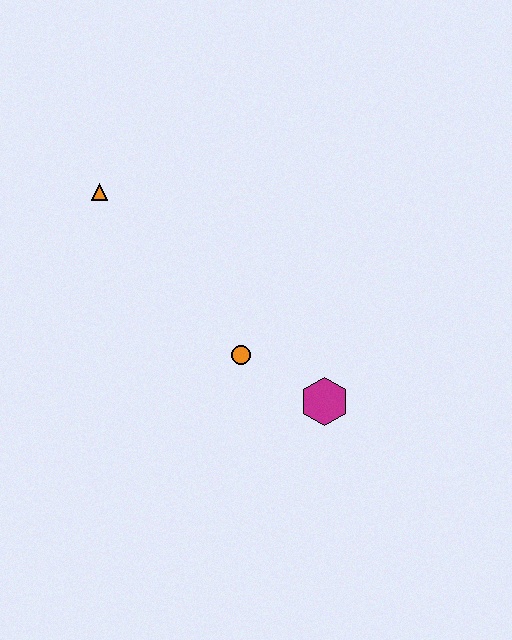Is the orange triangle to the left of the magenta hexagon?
Yes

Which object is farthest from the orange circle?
The orange triangle is farthest from the orange circle.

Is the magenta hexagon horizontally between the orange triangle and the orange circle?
No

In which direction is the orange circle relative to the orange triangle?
The orange circle is below the orange triangle.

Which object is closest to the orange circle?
The magenta hexagon is closest to the orange circle.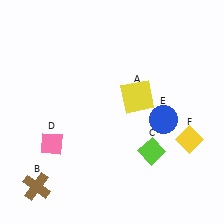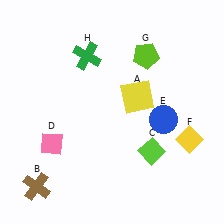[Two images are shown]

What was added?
A lime pentagon (G), a green cross (H) were added in Image 2.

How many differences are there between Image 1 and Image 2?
There are 2 differences between the two images.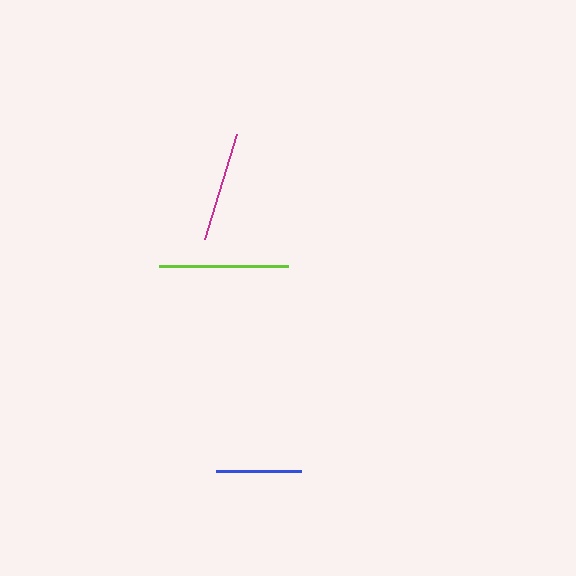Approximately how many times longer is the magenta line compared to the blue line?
The magenta line is approximately 1.3 times the length of the blue line.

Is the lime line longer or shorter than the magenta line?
The lime line is longer than the magenta line.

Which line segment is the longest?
The lime line is the longest at approximately 129 pixels.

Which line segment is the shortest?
The blue line is the shortest at approximately 85 pixels.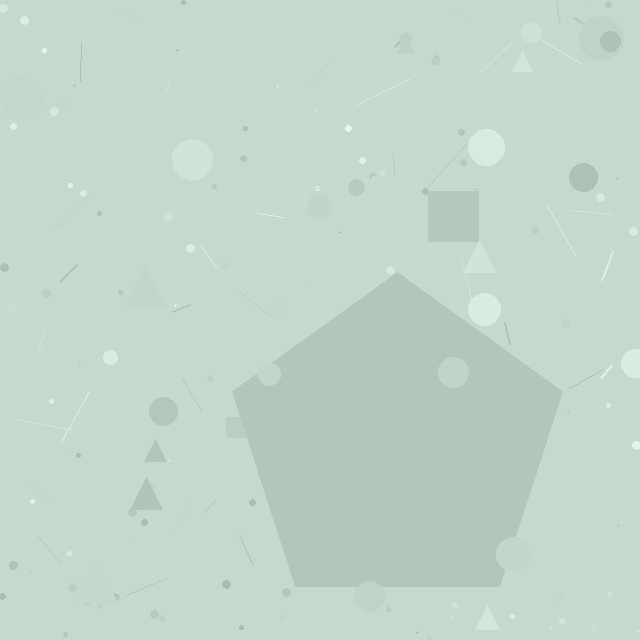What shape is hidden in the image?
A pentagon is hidden in the image.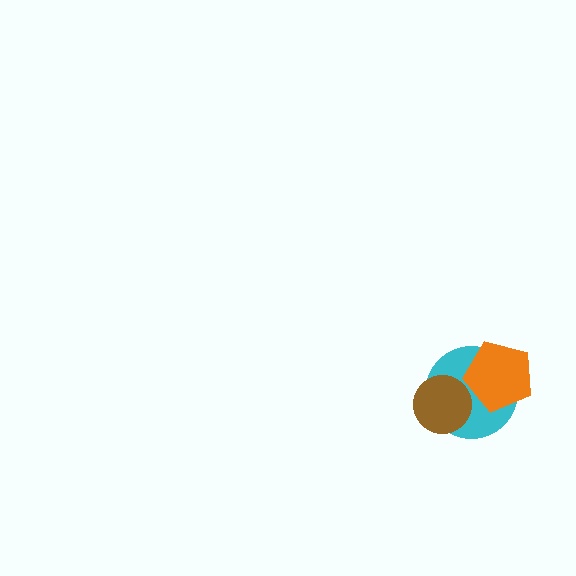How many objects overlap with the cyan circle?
2 objects overlap with the cyan circle.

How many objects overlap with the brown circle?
1 object overlaps with the brown circle.